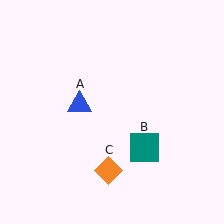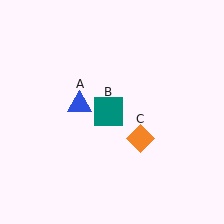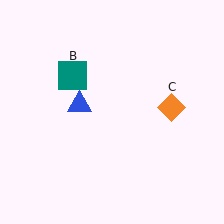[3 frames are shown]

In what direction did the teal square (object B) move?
The teal square (object B) moved up and to the left.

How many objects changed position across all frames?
2 objects changed position: teal square (object B), orange diamond (object C).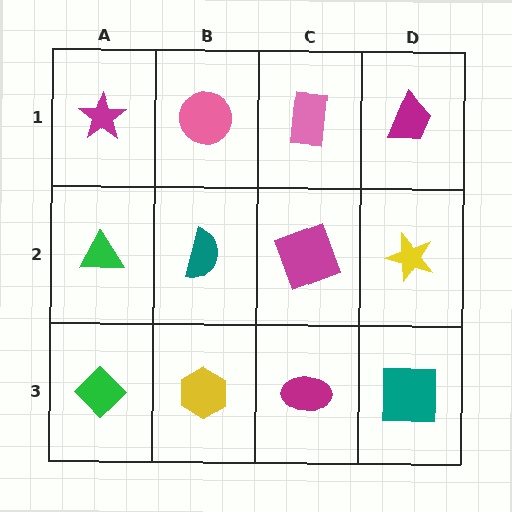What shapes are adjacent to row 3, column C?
A magenta square (row 2, column C), a yellow hexagon (row 3, column B), a teal square (row 3, column D).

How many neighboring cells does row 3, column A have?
2.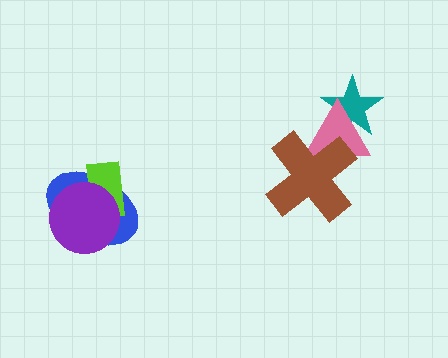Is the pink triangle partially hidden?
Yes, it is partially covered by another shape.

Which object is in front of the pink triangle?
The brown cross is in front of the pink triangle.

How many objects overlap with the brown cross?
1 object overlaps with the brown cross.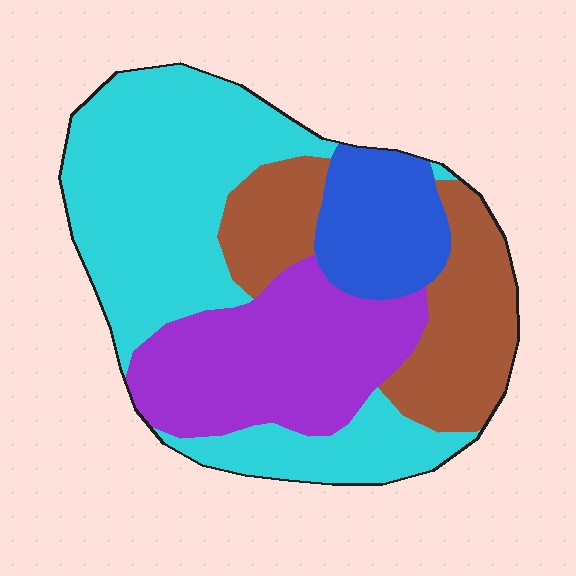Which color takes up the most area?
Cyan, at roughly 40%.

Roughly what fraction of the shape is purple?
Purple covers 25% of the shape.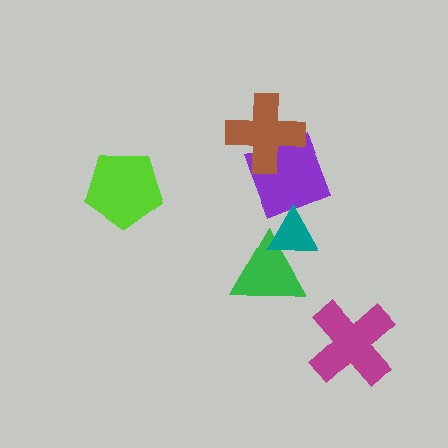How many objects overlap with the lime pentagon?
0 objects overlap with the lime pentagon.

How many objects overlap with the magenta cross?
0 objects overlap with the magenta cross.